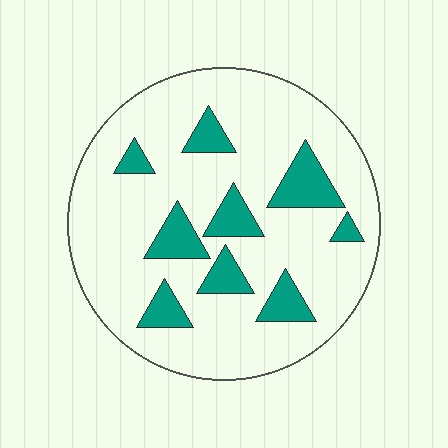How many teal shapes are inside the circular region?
9.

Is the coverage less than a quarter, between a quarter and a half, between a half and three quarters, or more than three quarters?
Less than a quarter.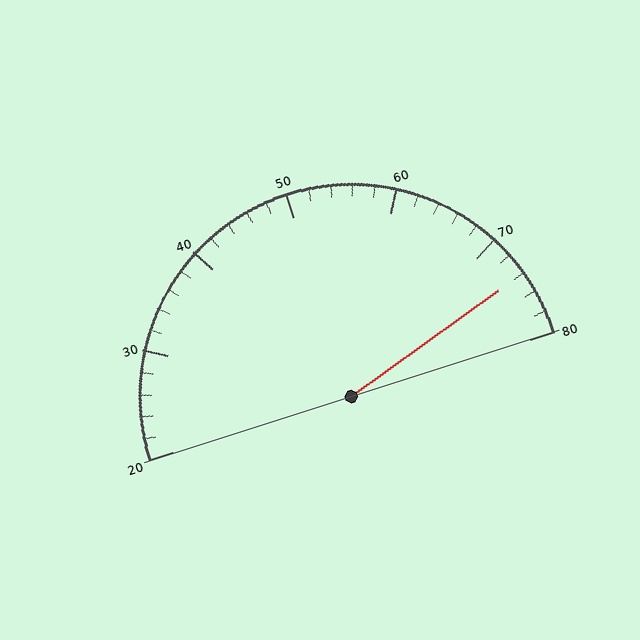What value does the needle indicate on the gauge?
The needle indicates approximately 74.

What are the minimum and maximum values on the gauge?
The gauge ranges from 20 to 80.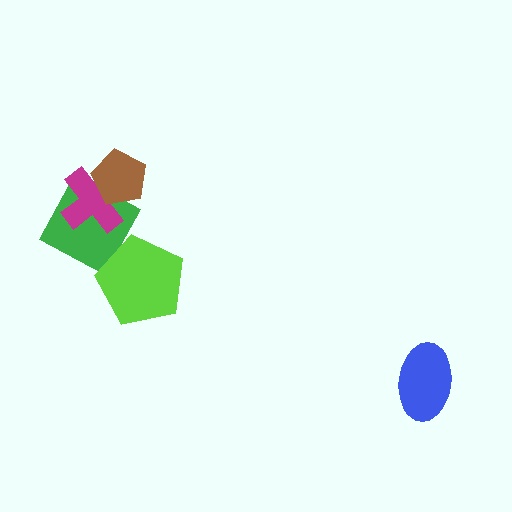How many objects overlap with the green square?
2 objects overlap with the green square.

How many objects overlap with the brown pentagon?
2 objects overlap with the brown pentagon.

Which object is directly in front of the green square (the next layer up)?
The magenta cross is directly in front of the green square.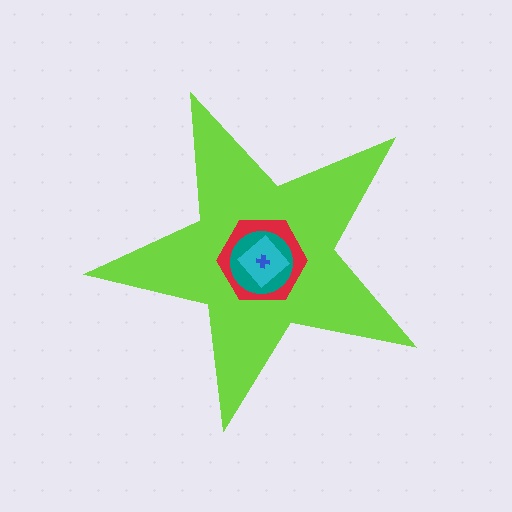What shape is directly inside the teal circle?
The cyan diamond.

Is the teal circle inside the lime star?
Yes.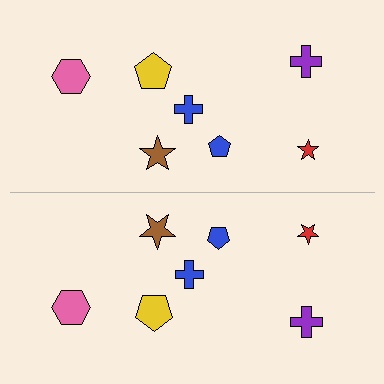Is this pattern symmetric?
Yes, this pattern has bilateral (reflection) symmetry.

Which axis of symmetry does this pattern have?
The pattern has a horizontal axis of symmetry running through the center of the image.